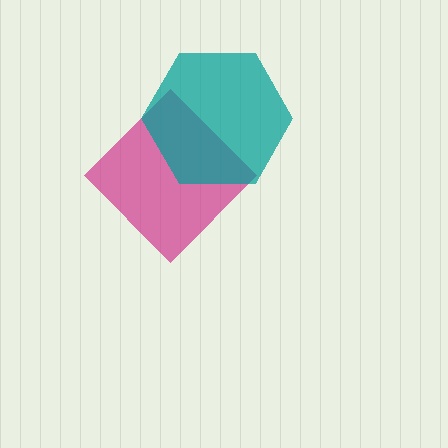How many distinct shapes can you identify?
There are 2 distinct shapes: a magenta diamond, a teal hexagon.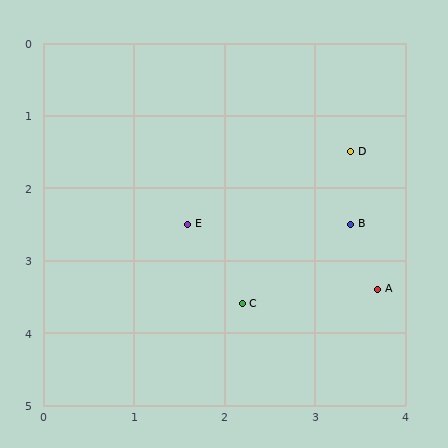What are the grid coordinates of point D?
Point D is at approximately (3.4, 1.5).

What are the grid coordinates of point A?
Point A is at approximately (3.7, 3.4).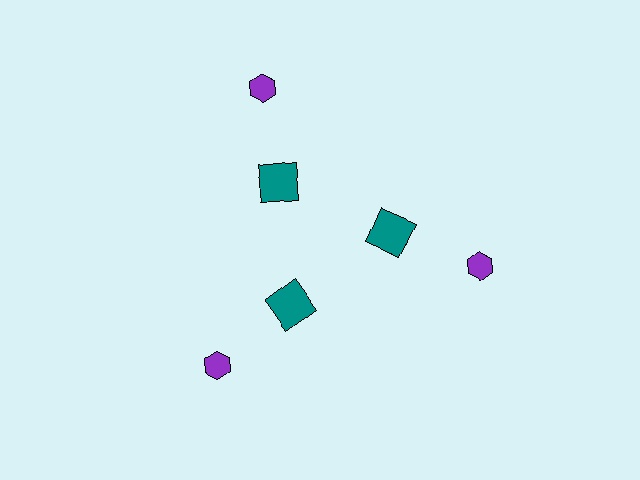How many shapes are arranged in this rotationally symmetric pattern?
There are 6 shapes, arranged in 3 groups of 2.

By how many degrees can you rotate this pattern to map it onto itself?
The pattern maps onto itself every 120 degrees of rotation.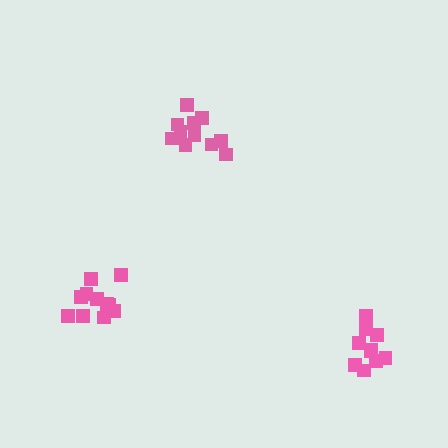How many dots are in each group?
Group 1: 11 dots, Group 2: 10 dots, Group 3: 11 dots (32 total).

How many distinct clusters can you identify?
There are 3 distinct clusters.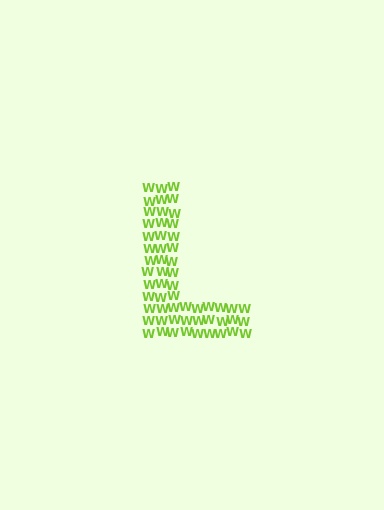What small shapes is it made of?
It is made of small letter W's.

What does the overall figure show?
The overall figure shows the letter L.